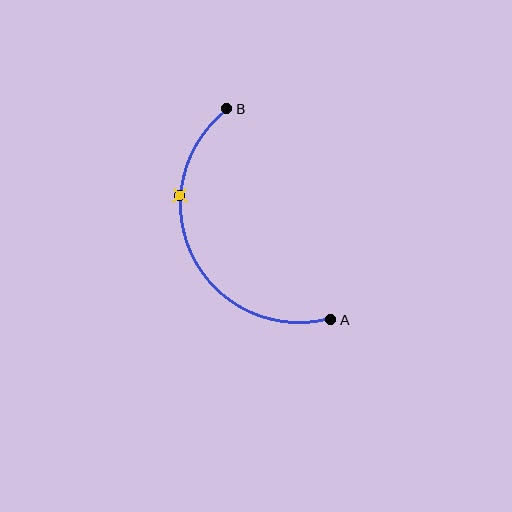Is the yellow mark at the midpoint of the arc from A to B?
No. The yellow mark lies on the arc but is closer to endpoint B. The arc midpoint would be at the point on the curve equidistant along the arc from both A and B.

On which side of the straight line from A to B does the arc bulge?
The arc bulges to the left of the straight line connecting A and B.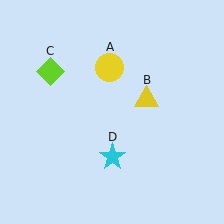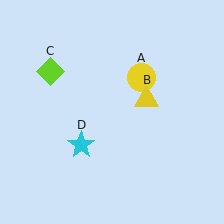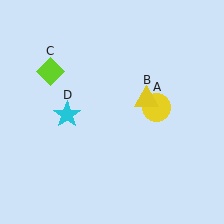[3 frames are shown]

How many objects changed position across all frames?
2 objects changed position: yellow circle (object A), cyan star (object D).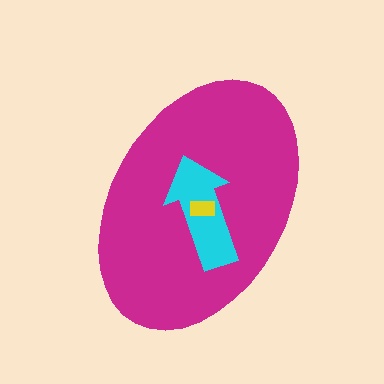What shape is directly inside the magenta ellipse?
The cyan arrow.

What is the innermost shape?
The yellow rectangle.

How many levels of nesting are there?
3.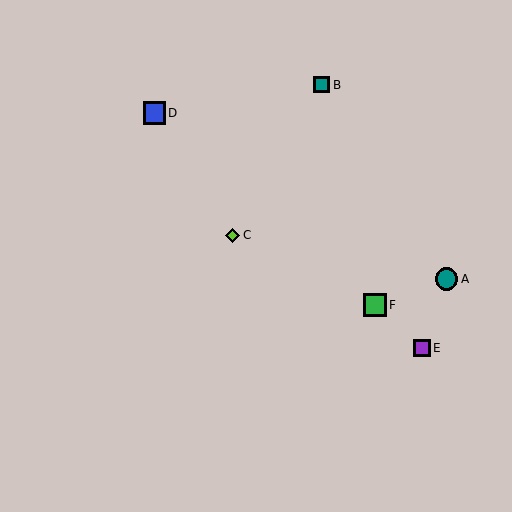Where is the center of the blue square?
The center of the blue square is at (154, 113).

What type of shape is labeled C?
Shape C is a lime diamond.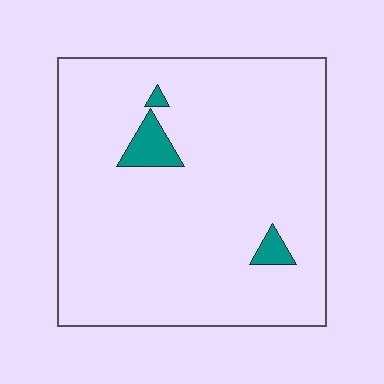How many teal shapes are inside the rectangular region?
3.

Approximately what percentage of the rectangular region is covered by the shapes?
Approximately 5%.